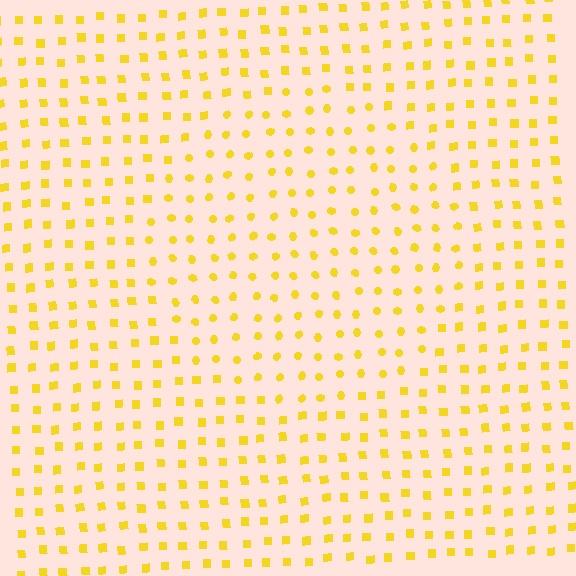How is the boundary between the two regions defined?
The boundary is defined by a change in element shape: circles inside vs. squares outside. All elements share the same color and spacing.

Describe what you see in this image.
The image is filled with small yellow elements arranged in a uniform grid. A circle-shaped region contains circles, while the surrounding area contains squares. The boundary is defined purely by the change in element shape.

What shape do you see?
I see a circle.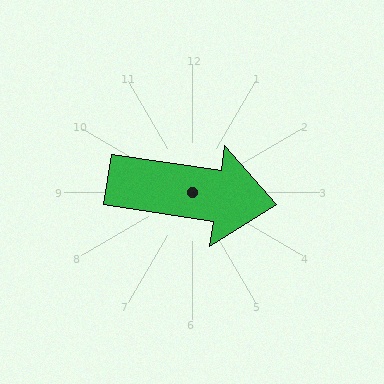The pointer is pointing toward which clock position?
Roughly 3 o'clock.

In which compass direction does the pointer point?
East.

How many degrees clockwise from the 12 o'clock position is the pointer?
Approximately 98 degrees.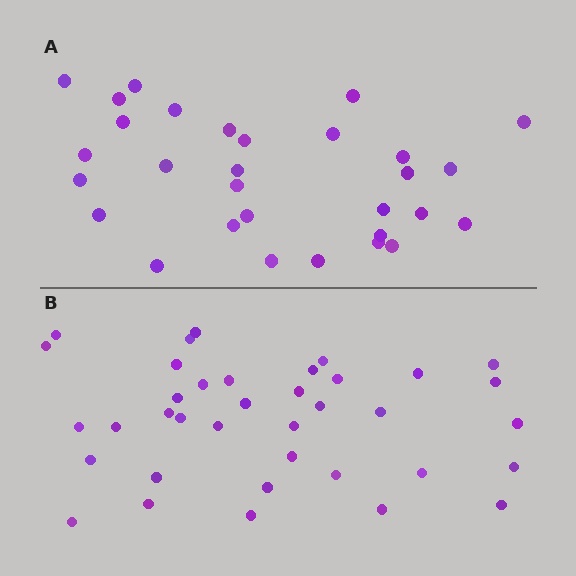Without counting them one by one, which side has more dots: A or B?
Region B (the bottom region) has more dots.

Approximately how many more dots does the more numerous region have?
Region B has roughly 8 or so more dots than region A.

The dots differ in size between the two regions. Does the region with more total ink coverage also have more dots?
No. Region A has more total ink coverage because its dots are larger, but region B actually contains more individual dots. Total area can be misleading — the number of items is what matters here.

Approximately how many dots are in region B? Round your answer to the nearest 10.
About 40 dots. (The exact count is 37, which rounds to 40.)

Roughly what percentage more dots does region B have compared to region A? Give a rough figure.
About 25% more.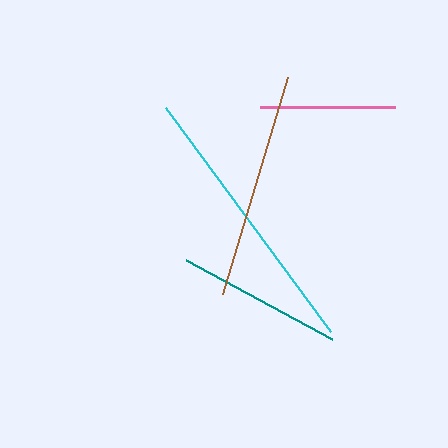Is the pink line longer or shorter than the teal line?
The teal line is longer than the pink line.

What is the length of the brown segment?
The brown segment is approximately 226 pixels long.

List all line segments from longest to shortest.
From longest to shortest: cyan, brown, teal, pink.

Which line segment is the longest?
The cyan line is the longest at approximately 278 pixels.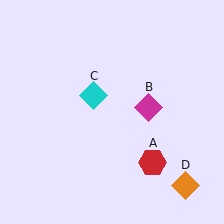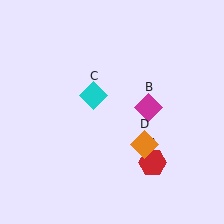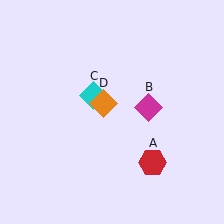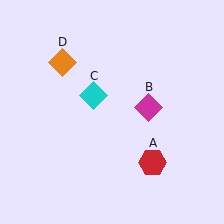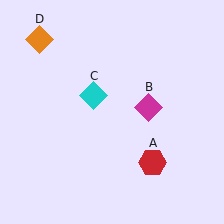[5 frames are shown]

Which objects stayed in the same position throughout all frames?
Red hexagon (object A) and magenta diamond (object B) and cyan diamond (object C) remained stationary.